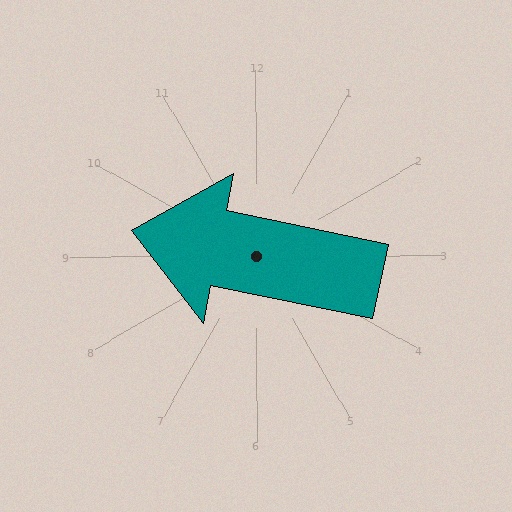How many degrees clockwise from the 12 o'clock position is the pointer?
Approximately 282 degrees.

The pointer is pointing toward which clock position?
Roughly 9 o'clock.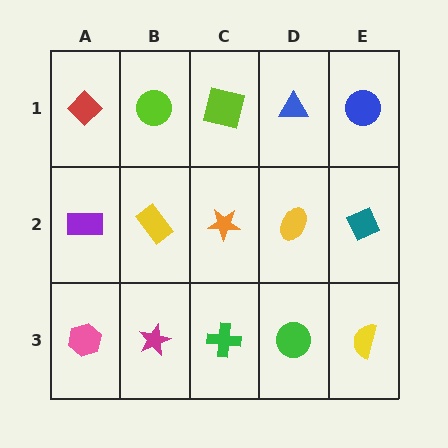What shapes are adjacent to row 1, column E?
A teal diamond (row 2, column E), a blue triangle (row 1, column D).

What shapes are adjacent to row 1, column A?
A purple rectangle (row 2, column A), a lime circle (row 1, column B).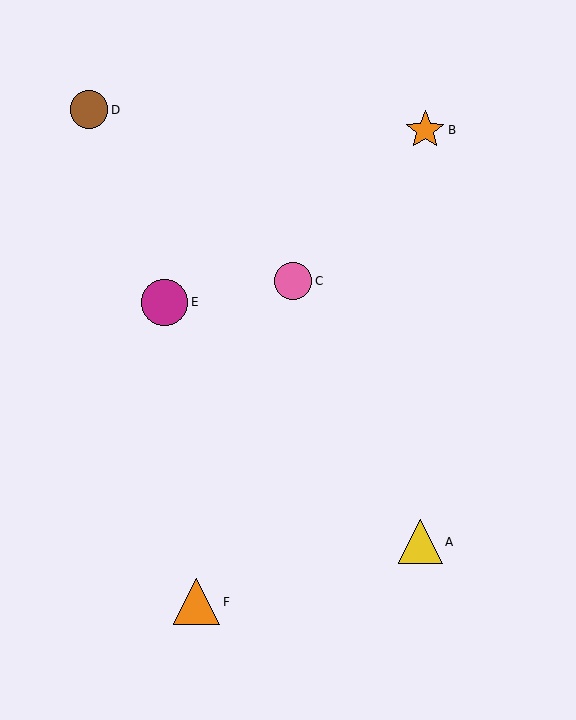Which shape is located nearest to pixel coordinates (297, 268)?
The pink circle (labeled C) at (293, 281) is nearest to that location.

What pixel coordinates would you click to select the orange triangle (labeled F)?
Click at (197, 602) to select the orange triangle F.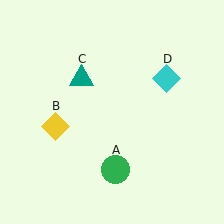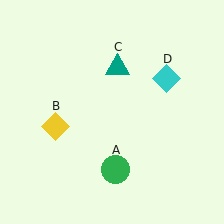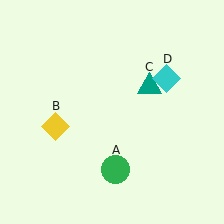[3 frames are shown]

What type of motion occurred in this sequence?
The teal triangle (object C) rotated clockwise around the center of the scene.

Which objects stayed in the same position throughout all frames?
Green circle (object A) and yellow diamond (object B) and cyan diamond (object D) remained stationary.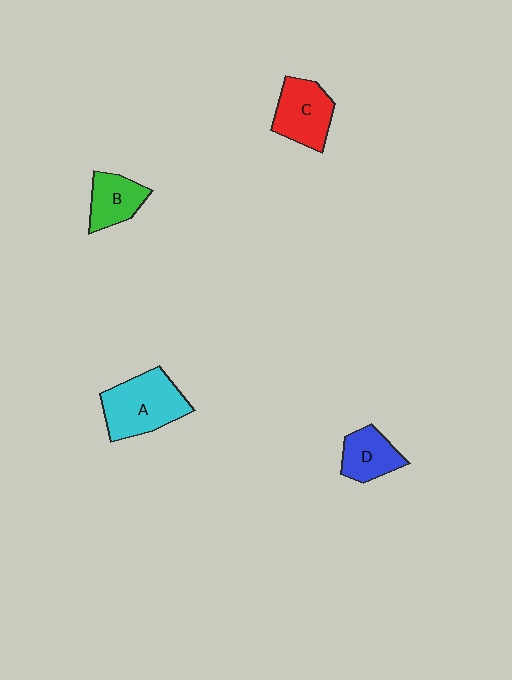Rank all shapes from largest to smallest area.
From largest to smallest: A (cyan), C (red), D (blue), B (green).